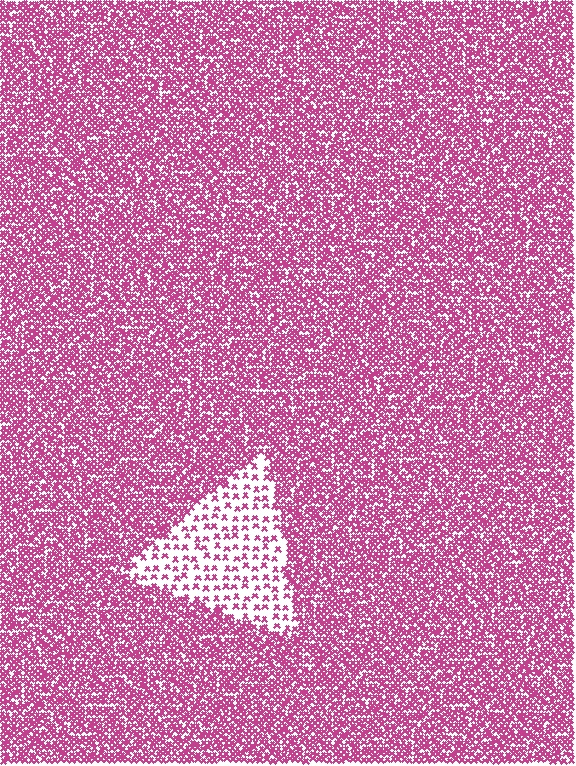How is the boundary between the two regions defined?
The boundary is defined by a change in element density (approximately 3.1x ratio). All elements are the same color, size, and shape.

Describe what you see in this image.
The image contains small magenta elements arranged at two different densities. A triangle-shaped region is visible where the elements are less densely packed than the surrounding area.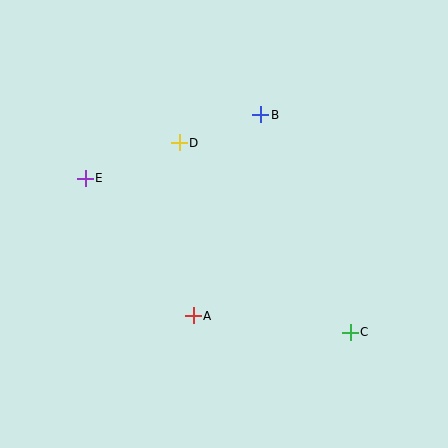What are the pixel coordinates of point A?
Point A is at (193, 316).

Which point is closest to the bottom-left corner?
Point A is closest to the bottom-left corner.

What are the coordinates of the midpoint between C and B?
The midpoint between C and B is at (305, 223).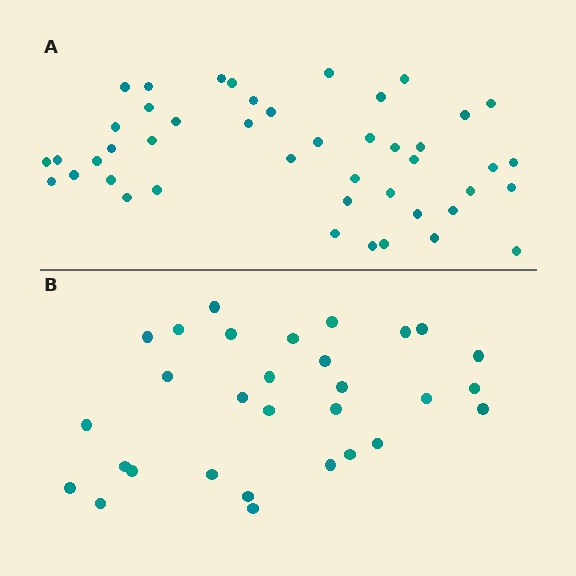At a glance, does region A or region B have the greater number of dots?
Region A (the top region) has more dots.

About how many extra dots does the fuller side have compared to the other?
Region A has approximately 15 more dots than region B.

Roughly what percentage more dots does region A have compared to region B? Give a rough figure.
About 50% more.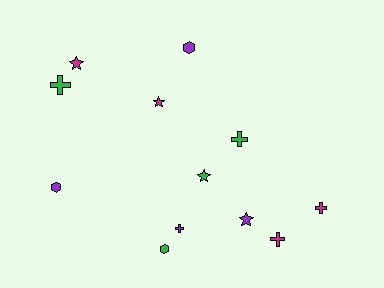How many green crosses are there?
There are 2 green crosses.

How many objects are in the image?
There are 12 objects.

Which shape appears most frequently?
Cross, with 5 objects.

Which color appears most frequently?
Magenta, with 4 objects.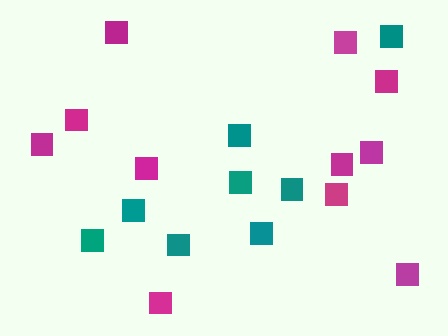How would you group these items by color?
There are 2 groups: one group of teal squares (8) and one group of magenta squares (11).